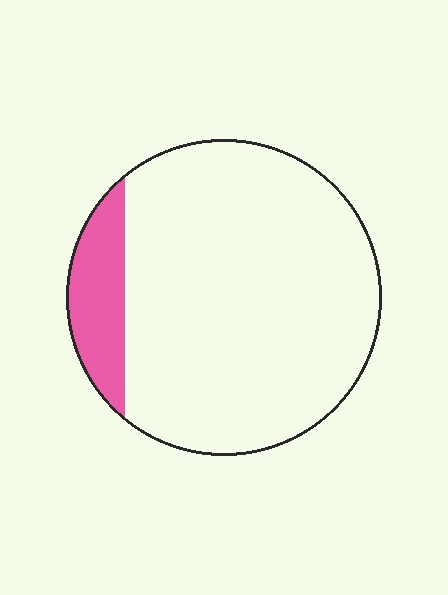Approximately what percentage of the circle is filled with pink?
Approximately 15%.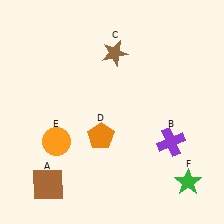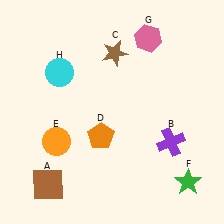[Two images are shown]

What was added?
A pink hexagon (G), a cyan circle (H) were added in Image 2.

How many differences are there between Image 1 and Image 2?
There are 2 differences between the two images.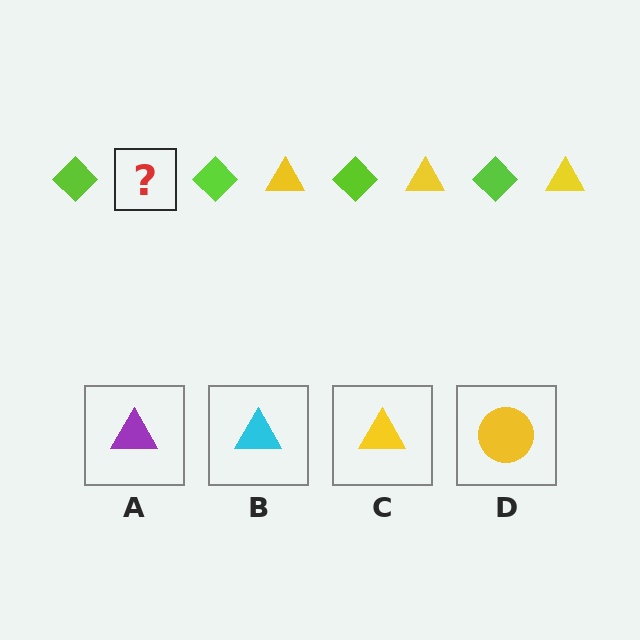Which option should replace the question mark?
Option C.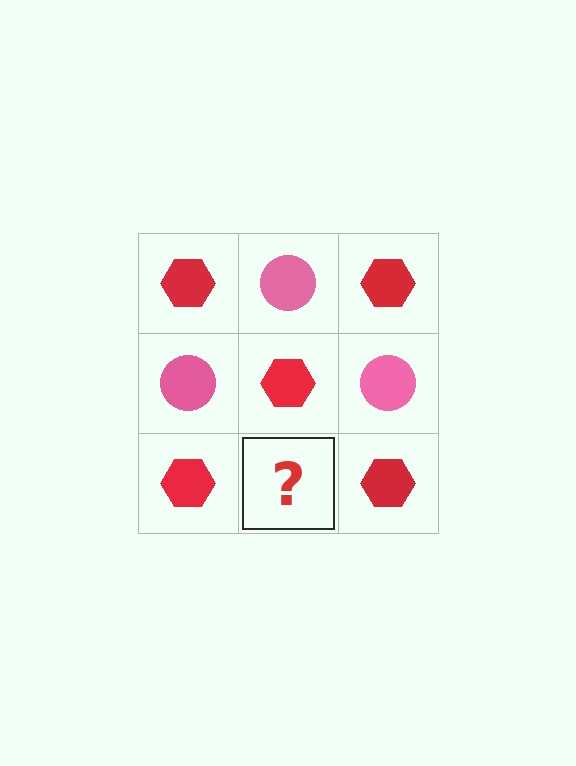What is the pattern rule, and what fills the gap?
The rule is that it alternates red hexagon and pink circle in a checkerboard pattern. The gap should be filled with a pink circle.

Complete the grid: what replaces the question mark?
The question mark should be replaced with a pink circle.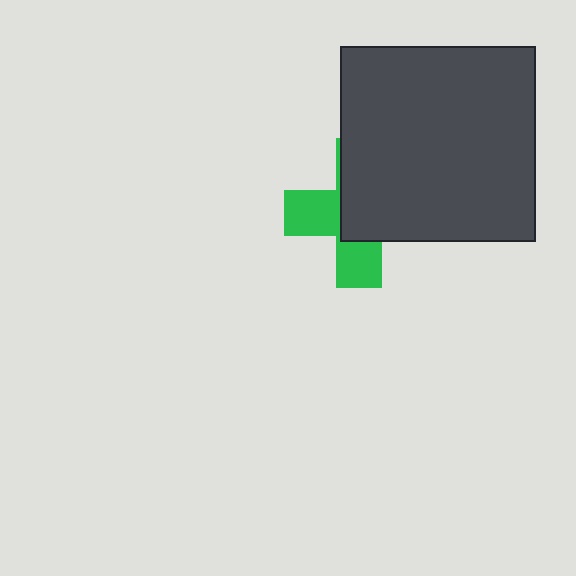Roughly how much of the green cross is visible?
A small part of it is visible (roughly 42%).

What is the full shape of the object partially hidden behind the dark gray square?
The partially hidden object is a green cross.